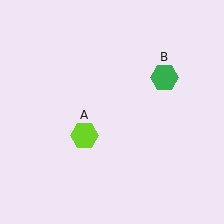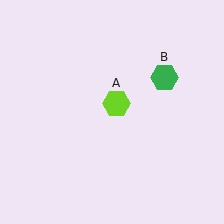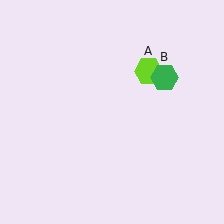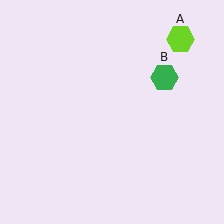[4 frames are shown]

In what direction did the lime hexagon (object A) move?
The lime hexagon (object A) moved up and to the right.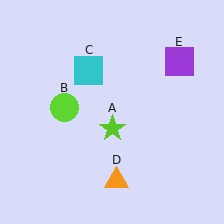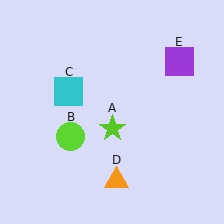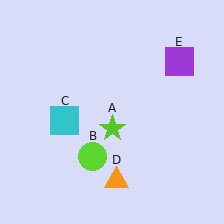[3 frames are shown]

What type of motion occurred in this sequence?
The lime circle (object B), cyan square (object C) rotated counterclockwise around the center of the scene.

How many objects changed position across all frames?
2 objects changed position: lime circle (object B), cyan square (object C).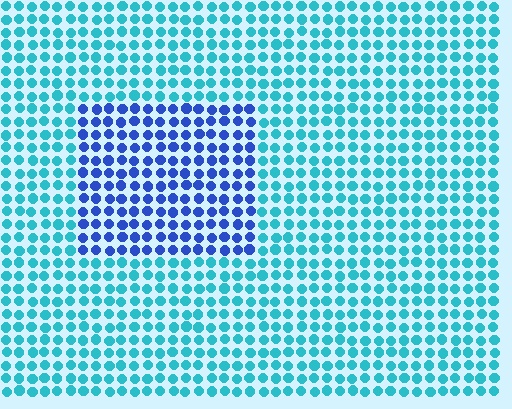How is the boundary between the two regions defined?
The boundary is defined purely by a slight shift in hue (about 43 degrees). Spacing, size, and orientation are identical on both sides.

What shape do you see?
I see a rectangle.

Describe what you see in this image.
The image is filled with small cyan elements in a uniform arrangement. A rectangle-shaped region is visible where the elements are tinted to a slightly different hue, forming a subtle color boundary.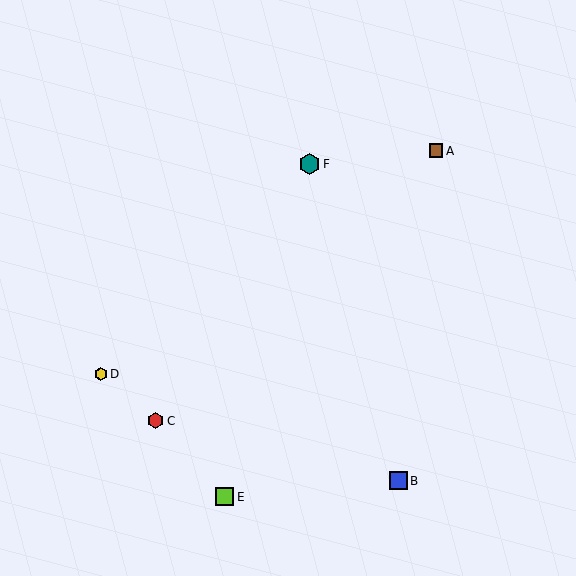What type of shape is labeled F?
Shape F is a teal hexagon.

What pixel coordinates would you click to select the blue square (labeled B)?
Click at (398, 481) to select the blue square B.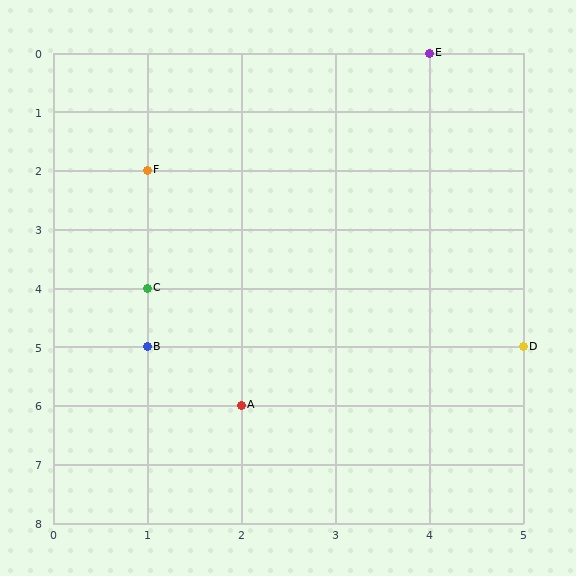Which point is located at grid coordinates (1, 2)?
Point F is at (1, 2).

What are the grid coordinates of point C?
Point C is at grid coordinates (1, 4).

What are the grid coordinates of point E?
Point E is at grid coordinates (4, 0).